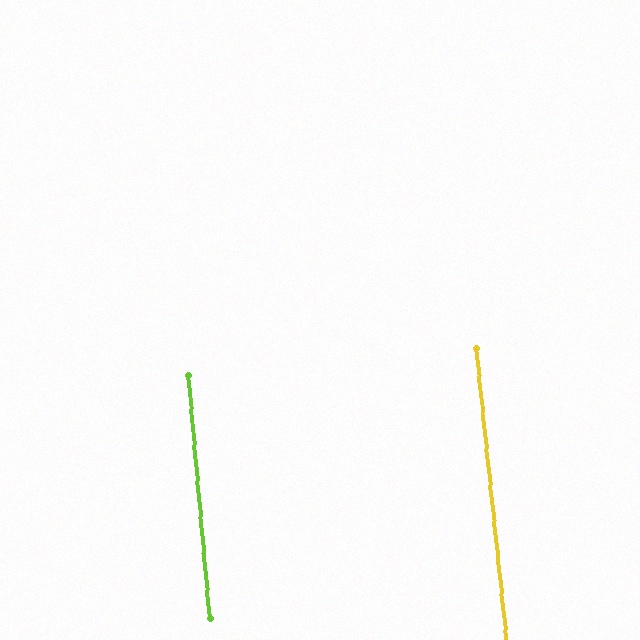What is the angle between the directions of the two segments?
Approximately 1 degree.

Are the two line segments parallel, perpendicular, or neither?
Parallel — their directions differ by only 0.7°.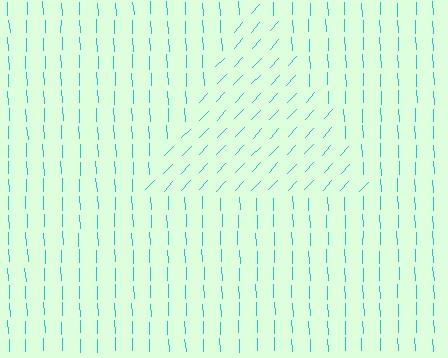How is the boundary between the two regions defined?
The boundary is defined purely by a change in line orientation (approximately 45 degrees difference). All lines are the same color and thickness.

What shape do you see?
I see a triangle.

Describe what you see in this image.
The image is filled with small cyan line segments. A triangle region in the image has lines oriented differently from the surrounding lines, creating a visible texture boundary.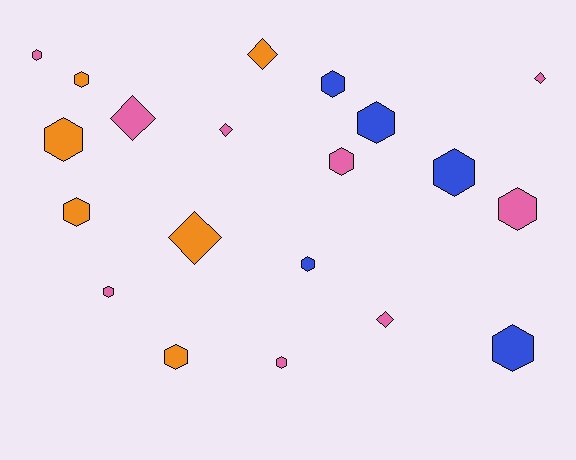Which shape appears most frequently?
Hexagon, with 14 objects.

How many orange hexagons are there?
There are 4 orange hexagons.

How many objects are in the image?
There are 20 objects.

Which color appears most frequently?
Pink, with 9 objects.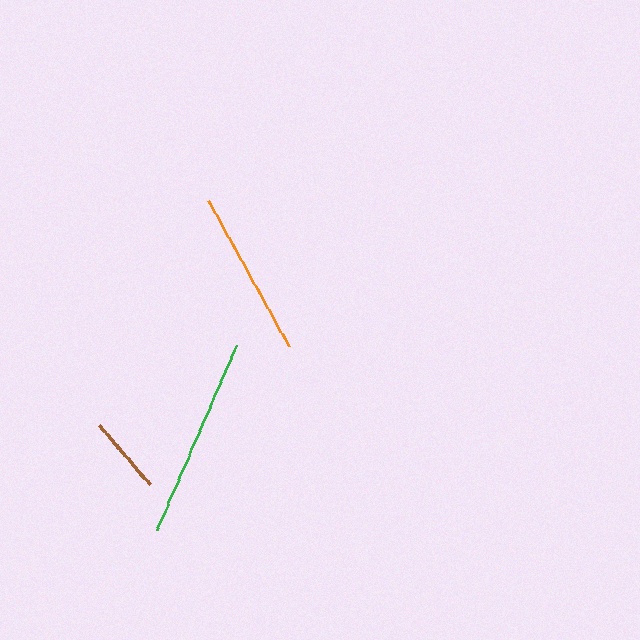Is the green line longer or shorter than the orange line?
The green line is longer than the orange line.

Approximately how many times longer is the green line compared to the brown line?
The green line is approximately 2.6 times the length of the brown line.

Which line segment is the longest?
The green line is the longest at approximately 201 pixels.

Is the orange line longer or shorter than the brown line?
The orange line is longer than the brown line.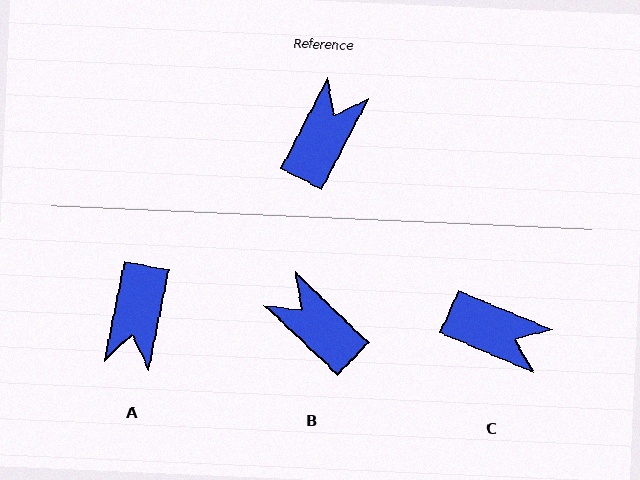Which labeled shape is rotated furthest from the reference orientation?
A, about 164 degrees away.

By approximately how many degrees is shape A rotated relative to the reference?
Approximately 164 degrees clockwise.